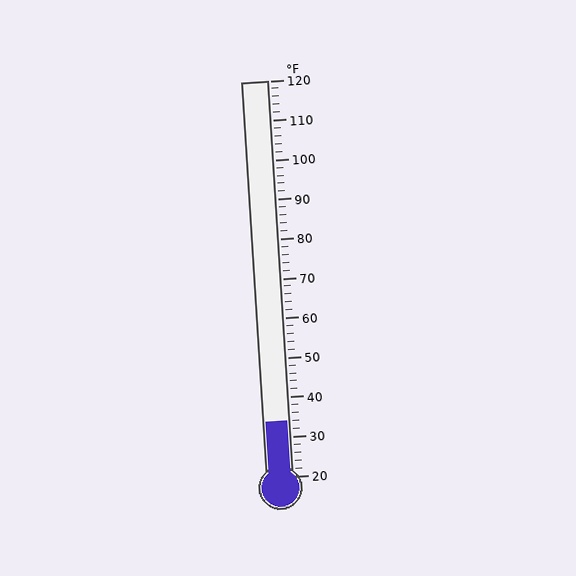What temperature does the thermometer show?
The thermometer shows approximately 34°F.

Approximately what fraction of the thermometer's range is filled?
The thermometer is filled to approximately 15% of its range.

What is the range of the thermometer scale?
The thermometer scale ranges from 20°F to 120°F.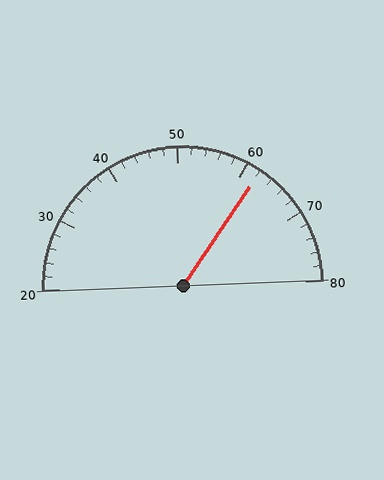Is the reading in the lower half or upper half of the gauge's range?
The reading is in the upper half of the range (20 to 80).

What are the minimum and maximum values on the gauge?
The gauge ranges from 20 to 80.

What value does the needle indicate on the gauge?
The needle indicates approximately 62.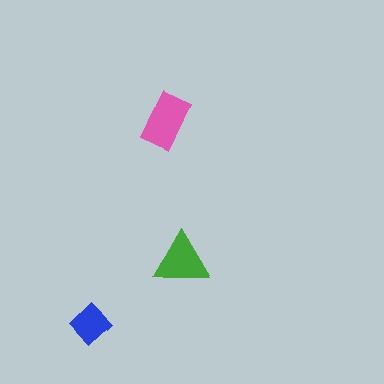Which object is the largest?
The pink rectangle.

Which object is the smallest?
The blue diamond.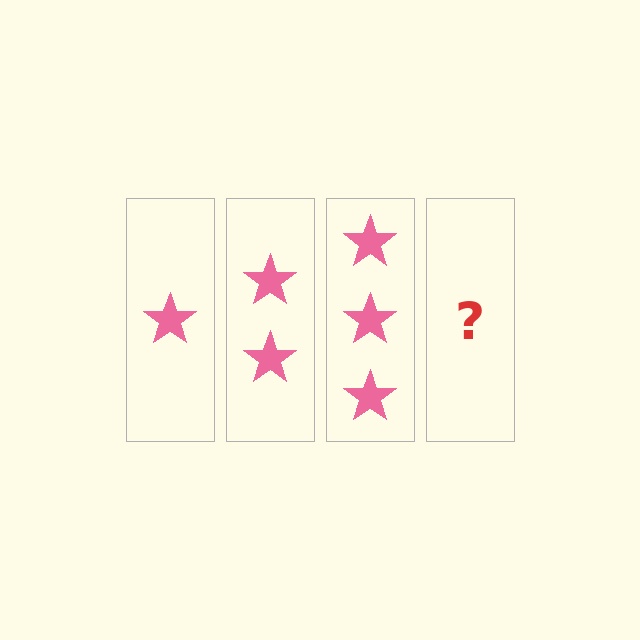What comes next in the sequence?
The next element should be 4 stars.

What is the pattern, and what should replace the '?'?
The pattern is that each step adds one more star. The '?' should be 4 stars.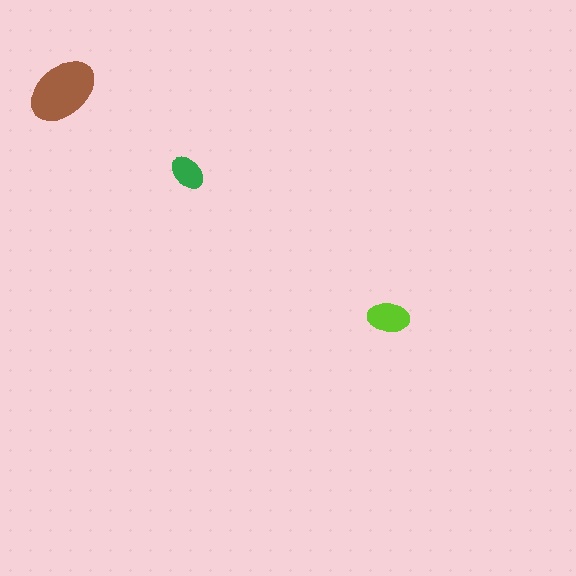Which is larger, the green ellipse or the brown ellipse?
The brown one.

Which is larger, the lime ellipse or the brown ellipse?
The brown one.